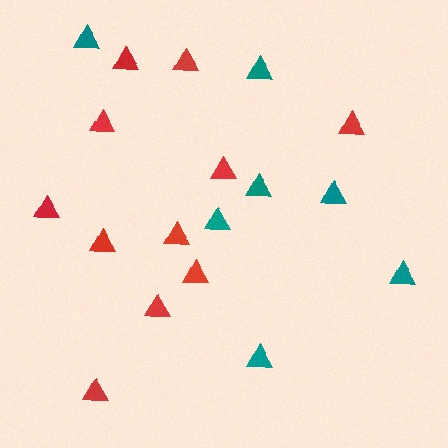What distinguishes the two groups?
There are 2 groups: one group of red triangles (11) and one group of teal triangles (7).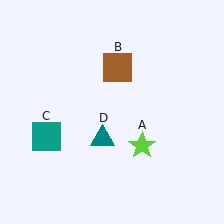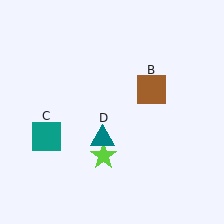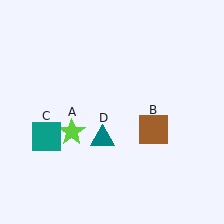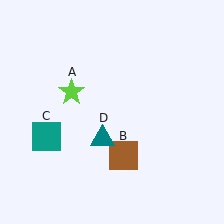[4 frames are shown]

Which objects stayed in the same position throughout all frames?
Teal square (object C) and teal triangle (object D) remained stationary.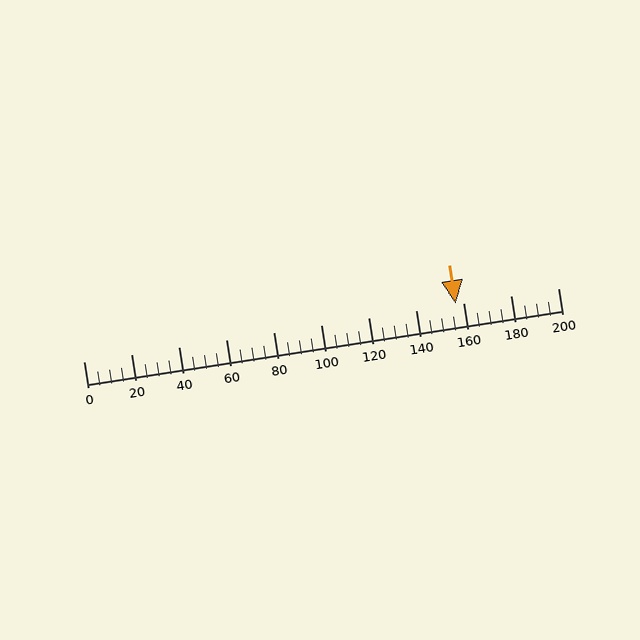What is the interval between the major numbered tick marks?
The major tick marks are spaced 20 units apart.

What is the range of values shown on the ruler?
The ruler shows values from 0 to 200.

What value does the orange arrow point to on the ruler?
The orange arrow points to approximately 157.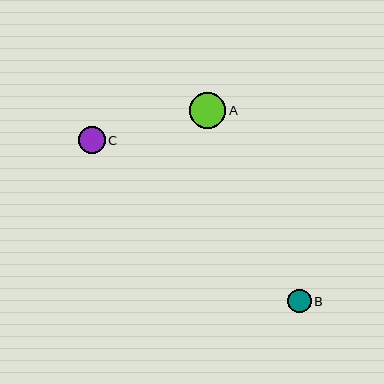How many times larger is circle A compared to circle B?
Circle A is approximately 1.6 times the size of circle B.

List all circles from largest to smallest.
From largest to smallest: A, C, B.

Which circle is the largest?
Circle A is the largest with a size of approximately 36 pixels.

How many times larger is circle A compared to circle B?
Circle A is approximately 1.6 times the size of circle B.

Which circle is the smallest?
Circle B is the smallest with a size of approximately 23 pixels.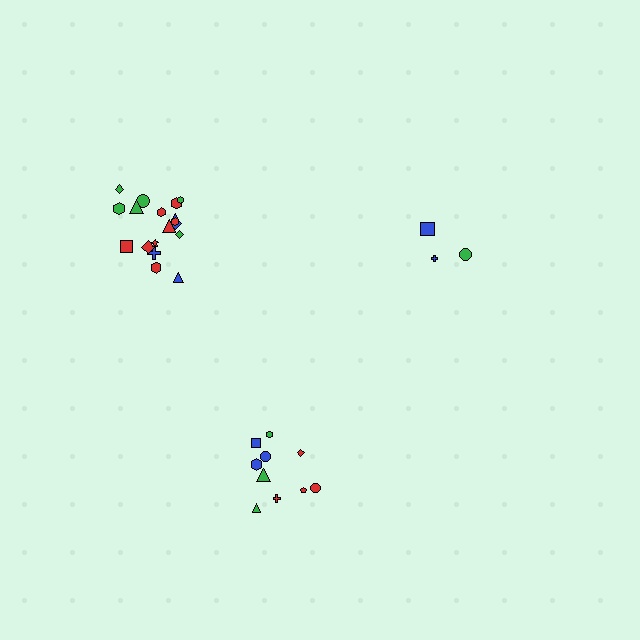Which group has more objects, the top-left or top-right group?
The top-left group.